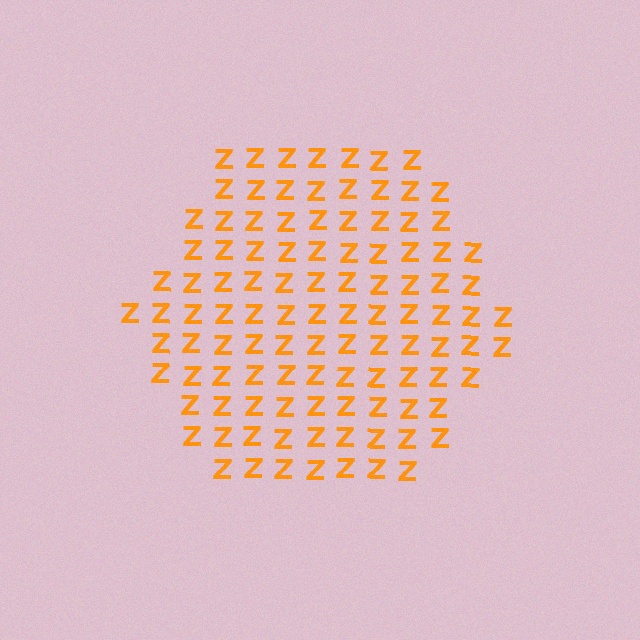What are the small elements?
The small elements are letter Z's.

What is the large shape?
The large shape is a hexagon.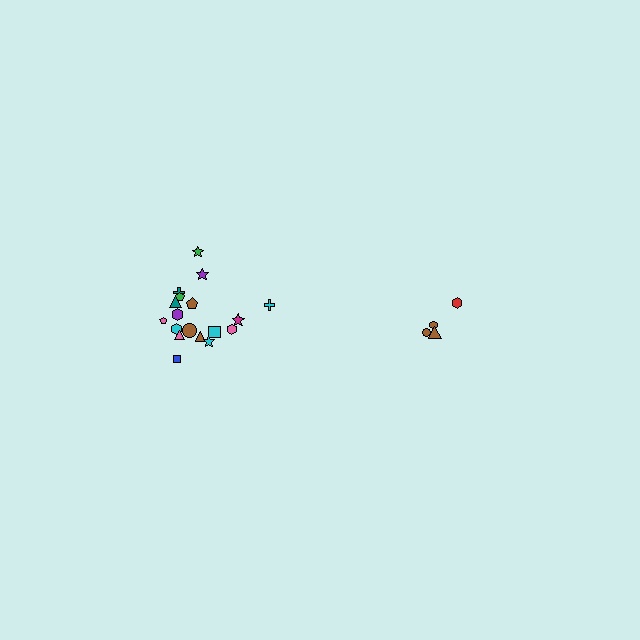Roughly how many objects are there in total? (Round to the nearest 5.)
Roughly 20 objects in total.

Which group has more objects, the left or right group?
The left group.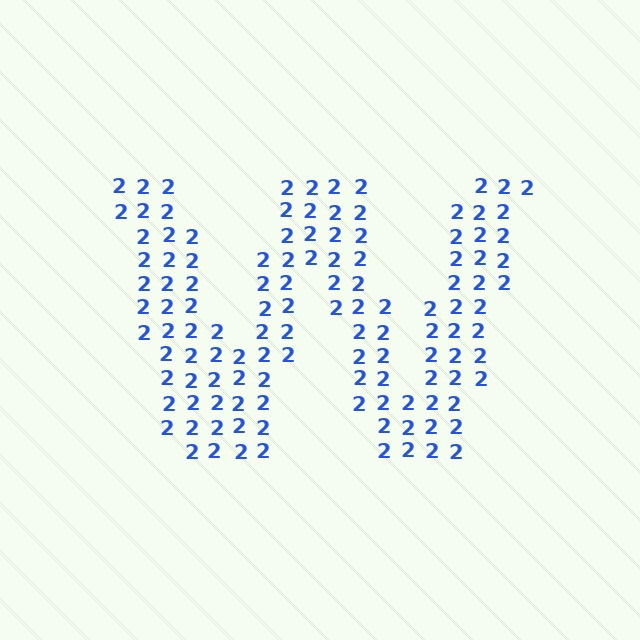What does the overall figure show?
The overall figure shows the letter W.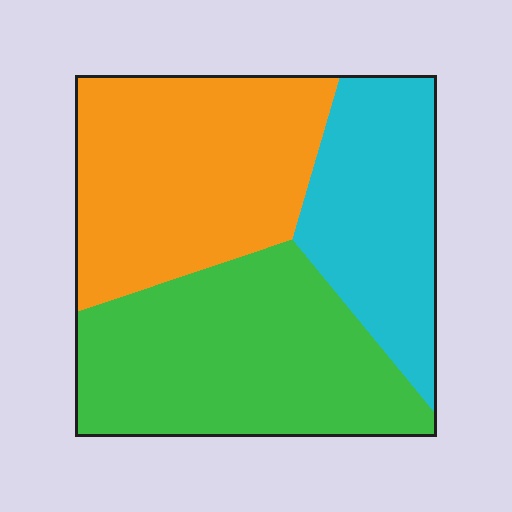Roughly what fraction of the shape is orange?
Orange covers 36% of the shape.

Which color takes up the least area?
Cyan, at roughly 25%.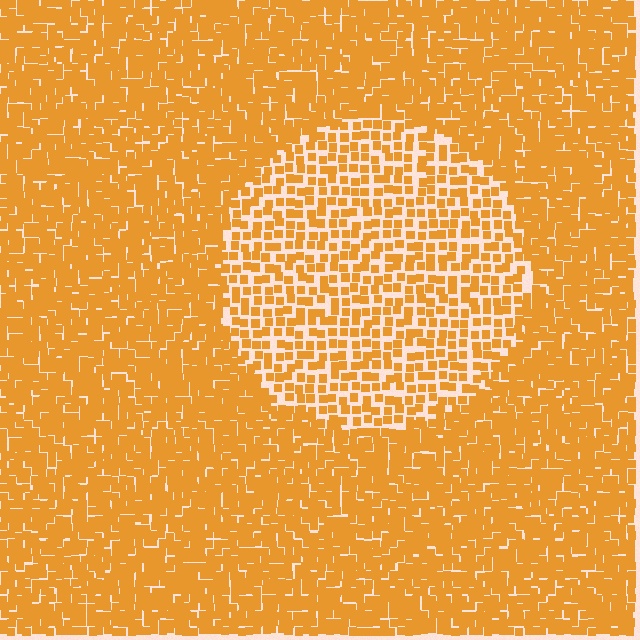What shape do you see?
I see a circle.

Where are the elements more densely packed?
The elements are more densely packed outside the circle boundary.